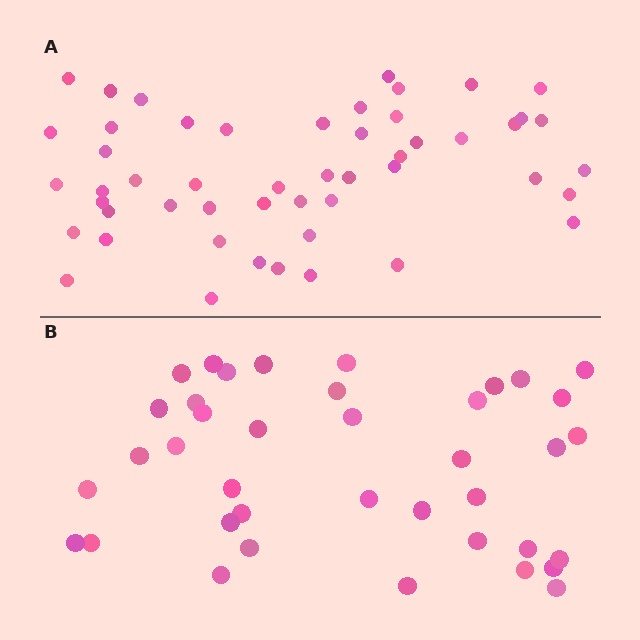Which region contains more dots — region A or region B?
Region A (the top region) has more dots.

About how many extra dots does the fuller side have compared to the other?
Region A has roughly 12 or so more dots than region B.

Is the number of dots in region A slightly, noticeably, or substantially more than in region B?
Region A has noticeably more, but not dramatically so. The ratio is roughly 1.3 to 1.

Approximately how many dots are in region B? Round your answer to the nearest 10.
About 40 dots. (The exact count is 39, which rounds to 40.)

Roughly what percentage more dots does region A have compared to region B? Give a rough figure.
About 30% more.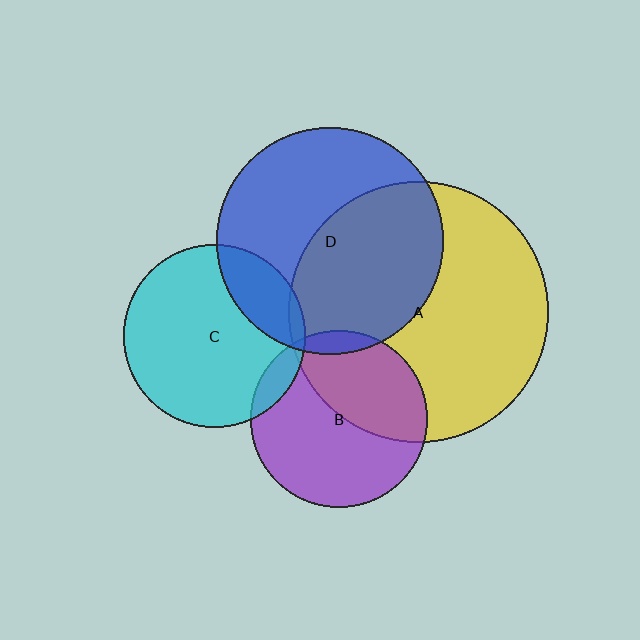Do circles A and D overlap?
Yes.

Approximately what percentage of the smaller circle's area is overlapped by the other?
Approximately 50%.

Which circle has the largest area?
Circle A (yellow).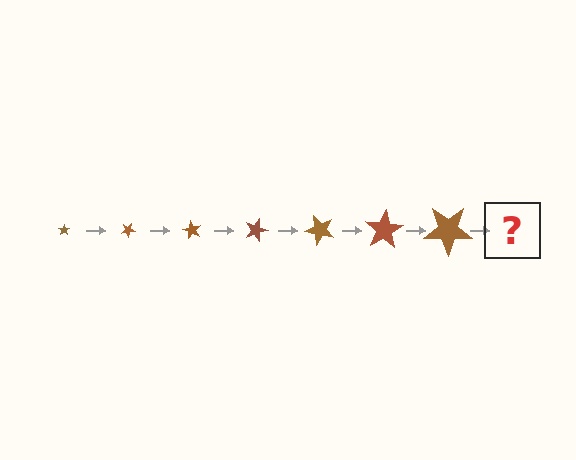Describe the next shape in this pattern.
It should be a star, larger than the previous one and rotated 210 degrees from the start.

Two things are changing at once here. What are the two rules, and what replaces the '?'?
The two rules are that the star grows larger each step and it rotates 30 degrees each step. The '?' should be a star, larger than the previous one and rotated 210 degrees from the start.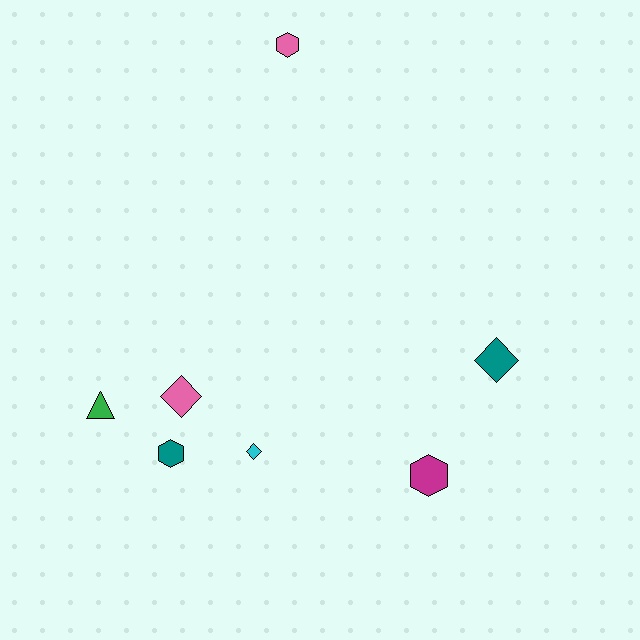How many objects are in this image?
There are 7 objects.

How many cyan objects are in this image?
There is 1 cyan object.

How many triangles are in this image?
There is 1 triangle.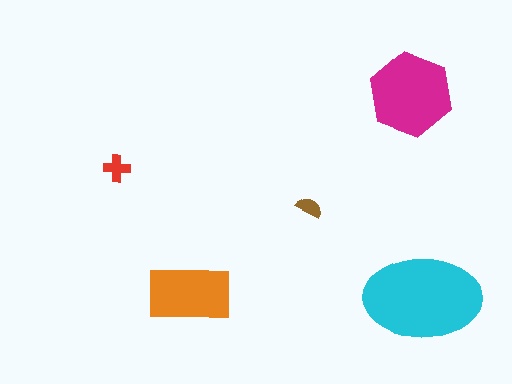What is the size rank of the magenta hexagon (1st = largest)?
2nd.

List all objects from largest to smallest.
The cyan ellipse, the magenta hexagon, the orange rectangle, the red cross, the brown semicircle.